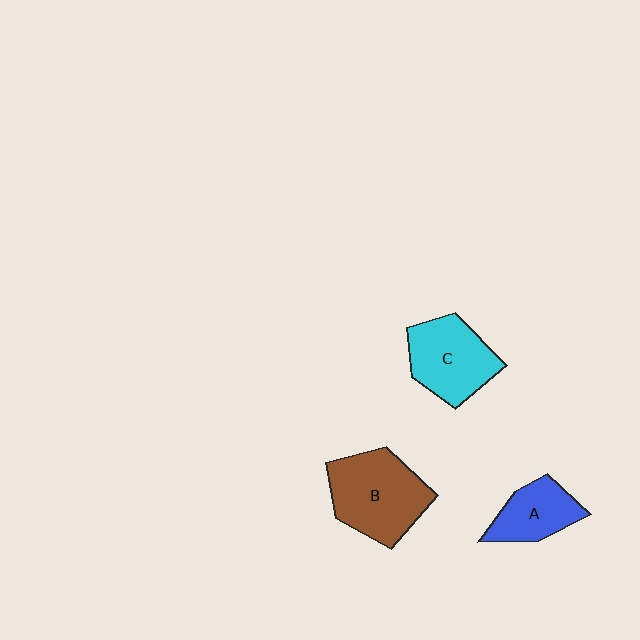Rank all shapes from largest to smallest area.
From largest to smallest: B (brown), C (cyan), A (blue).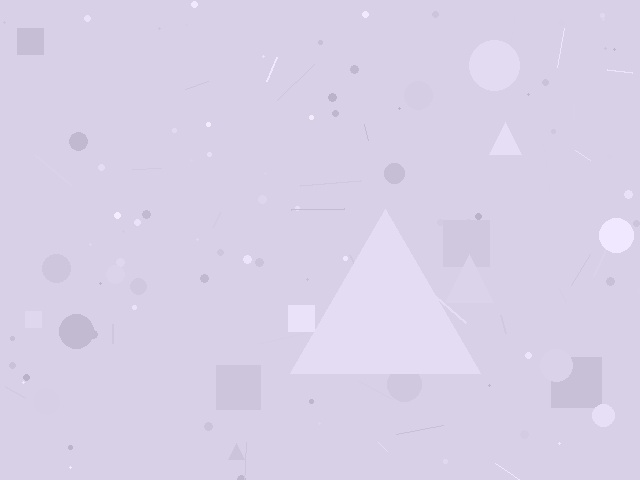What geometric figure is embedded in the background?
A triangle is embedded in the background.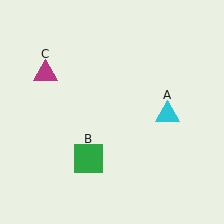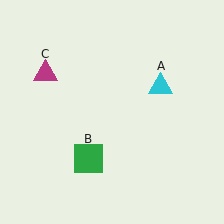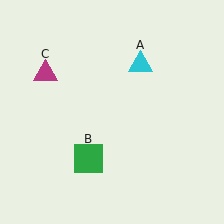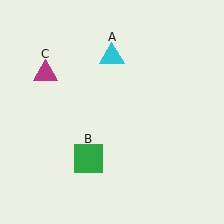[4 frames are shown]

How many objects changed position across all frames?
1 object changed position: cyan triangle (object A).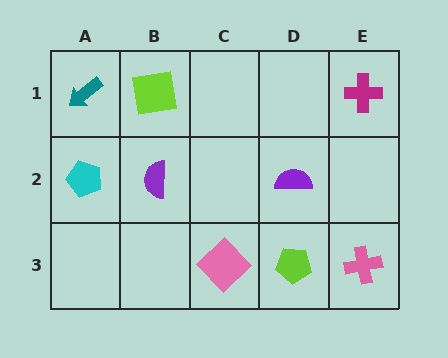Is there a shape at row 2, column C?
No, that cell is empty.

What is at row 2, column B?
A purple semicircle.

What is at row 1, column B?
A lime square.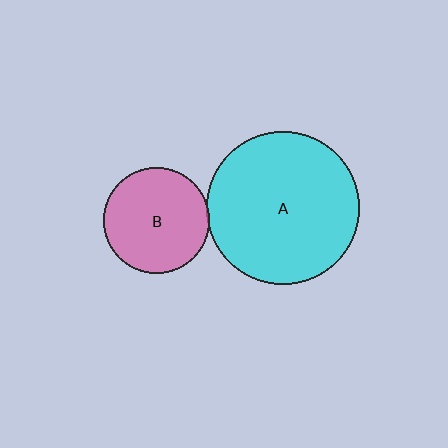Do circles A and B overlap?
Yes.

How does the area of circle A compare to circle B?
Approximately 2.1 times.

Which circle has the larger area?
Circle A (cyan).